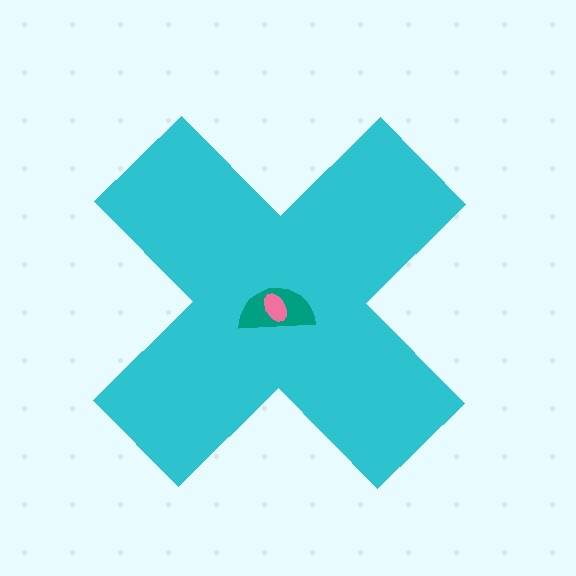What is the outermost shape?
The cyan cross.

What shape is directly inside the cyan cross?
The teal semicircle.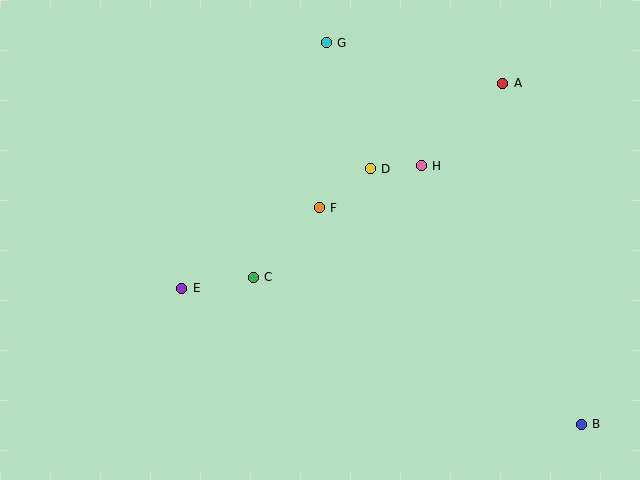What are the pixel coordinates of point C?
Point C is at (253, 277).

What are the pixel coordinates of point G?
Point G is at (326, 43).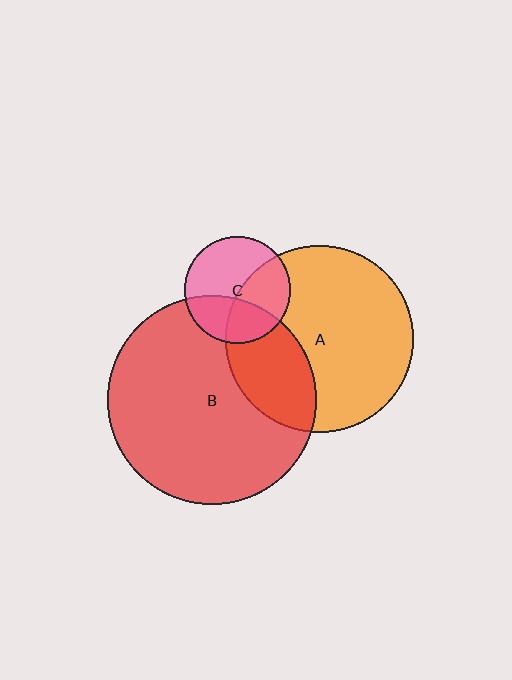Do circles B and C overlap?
Yes.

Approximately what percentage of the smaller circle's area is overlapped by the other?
Approximately 35%.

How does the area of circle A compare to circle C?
Approximately 3.1 times.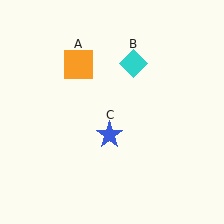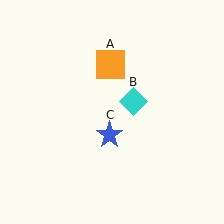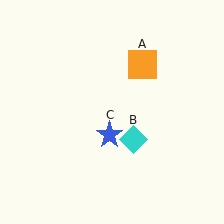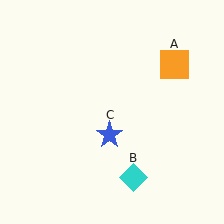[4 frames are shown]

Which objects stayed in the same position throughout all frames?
Blue star (object C) remained stationary.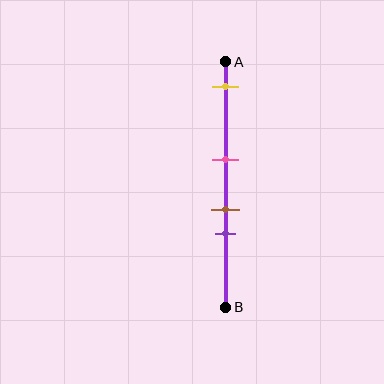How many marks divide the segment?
There are 4 marks dividing the segment.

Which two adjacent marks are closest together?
The brown and purple marks are the closest adjacent pair.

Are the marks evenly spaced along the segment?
No, the marks are not evenly spaced.